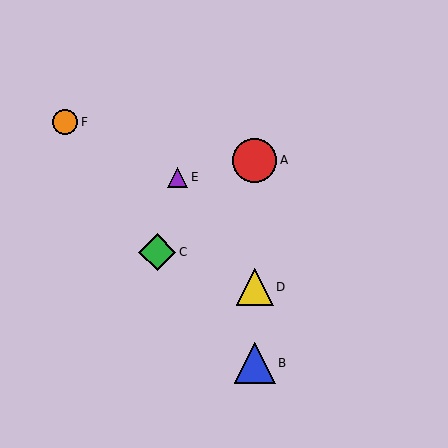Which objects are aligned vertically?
Objects A, B, D are aligned vertically.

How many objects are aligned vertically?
3 objects (A, B, D) are aligned vertically.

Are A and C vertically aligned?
No, A is at x≈255 and C is at x≈157.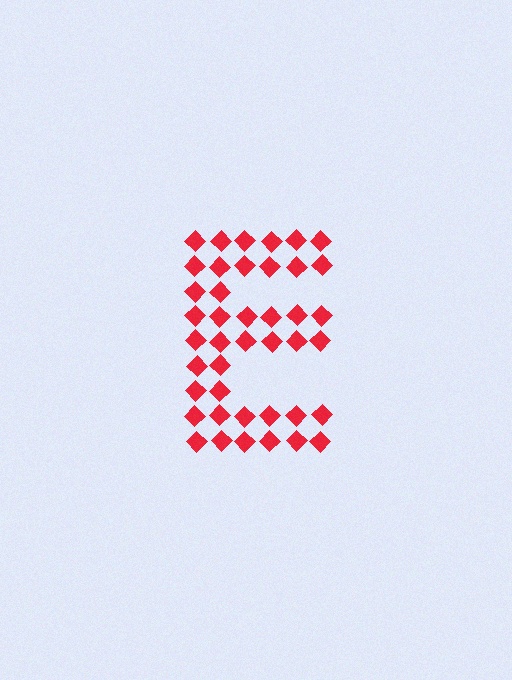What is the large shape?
The large shape is the letter E.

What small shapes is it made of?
It is made of small diamonds.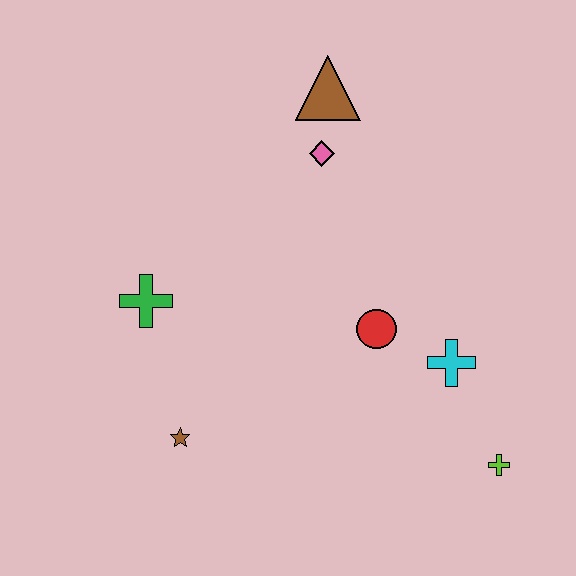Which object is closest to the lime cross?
The cyan cross is closest to the lime cross.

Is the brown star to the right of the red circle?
No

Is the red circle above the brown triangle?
No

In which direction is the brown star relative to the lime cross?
The brown star is to the left of the lime cross.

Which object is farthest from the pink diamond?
The lime cross is farthest from the pink diamond.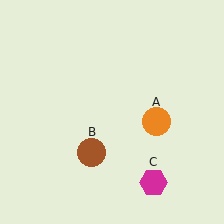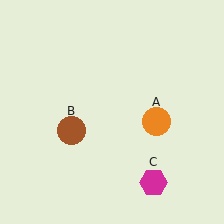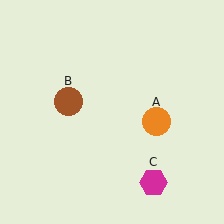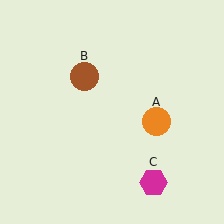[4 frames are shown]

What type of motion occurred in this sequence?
The brown circle (object B) rotated clockwise around the center of the scene.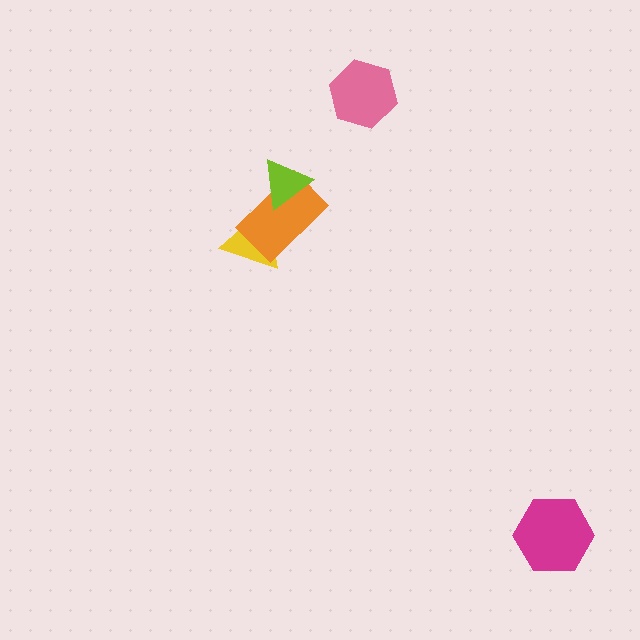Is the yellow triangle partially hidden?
Yes, it is partially covered by another shape.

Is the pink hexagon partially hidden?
No, no other shape covers it.